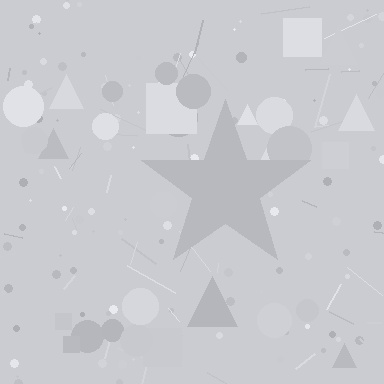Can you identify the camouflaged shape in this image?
The camouflaged shape is a star.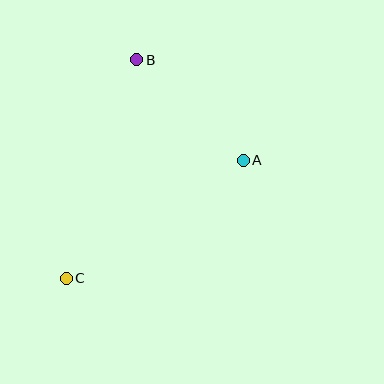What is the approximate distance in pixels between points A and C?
The distance between A and C is approximately 213 pixels.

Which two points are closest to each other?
Points A and B are closest to each other.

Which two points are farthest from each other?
Points B and C are farthest from each other.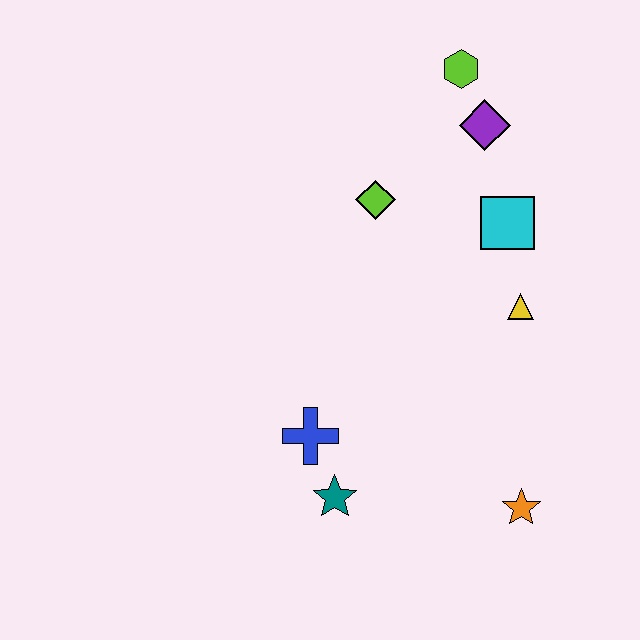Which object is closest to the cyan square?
The yellow triangle is closest to the cyan square.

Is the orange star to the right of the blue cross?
Yes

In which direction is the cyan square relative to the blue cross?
The cyan square is above the blue cross.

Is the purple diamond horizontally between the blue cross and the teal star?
No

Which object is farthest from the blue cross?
The lime hexagon is farthest from the blue cross.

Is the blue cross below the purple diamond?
Yes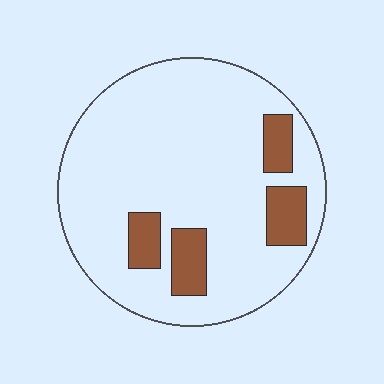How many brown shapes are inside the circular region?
4.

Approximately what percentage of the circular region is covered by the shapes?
Approximately 15%.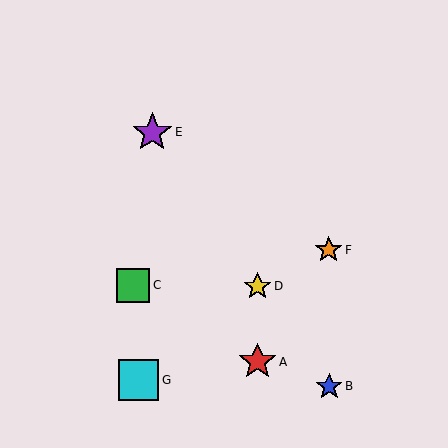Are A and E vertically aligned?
No, A is at x≈257 and E is at x≈152.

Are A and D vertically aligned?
Yes, both are at x≈257.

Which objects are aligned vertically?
Objects A, D are aligned vertically.